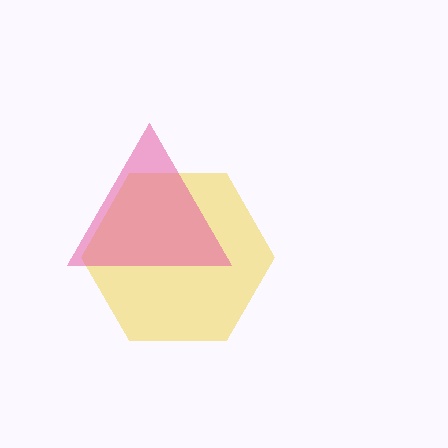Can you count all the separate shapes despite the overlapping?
Yes, there are 2 separate shapes.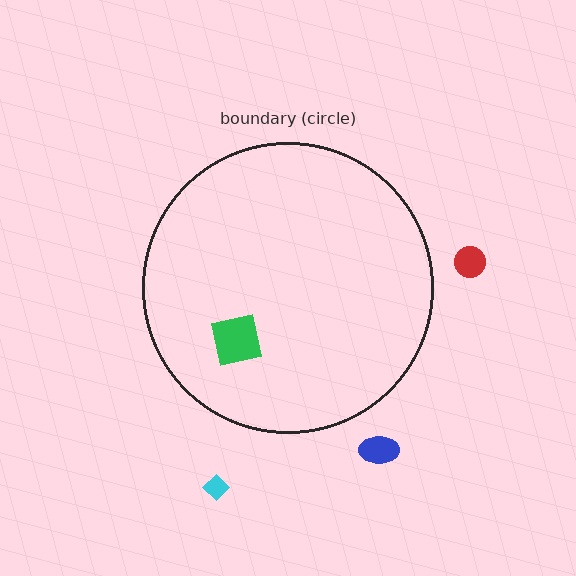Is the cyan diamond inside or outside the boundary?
Outside.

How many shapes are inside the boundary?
1 inside, 3 outside.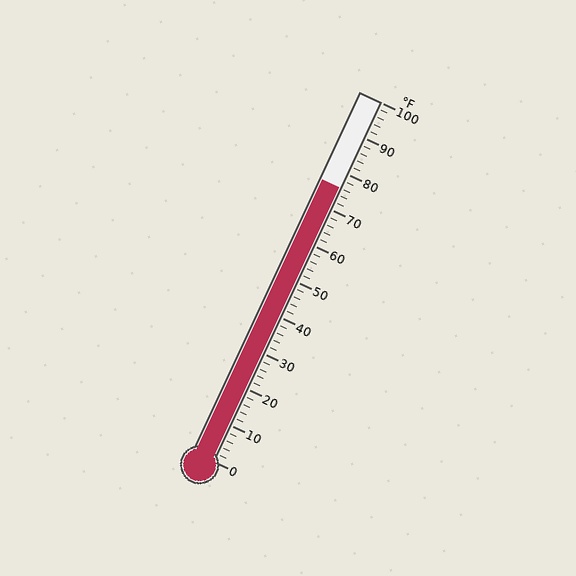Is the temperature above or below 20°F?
The temperature is above 20°F.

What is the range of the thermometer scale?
The thermometer scale ranges from 0°F to 100°F.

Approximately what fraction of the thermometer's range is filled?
The thermometer is filled to approximately 75% of its range.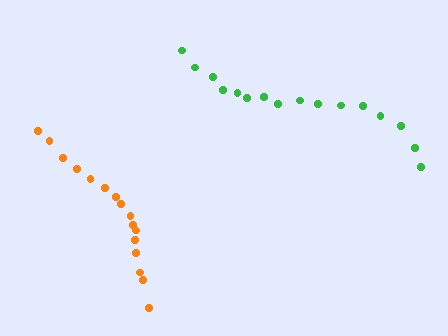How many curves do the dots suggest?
There are 2 distinct paths.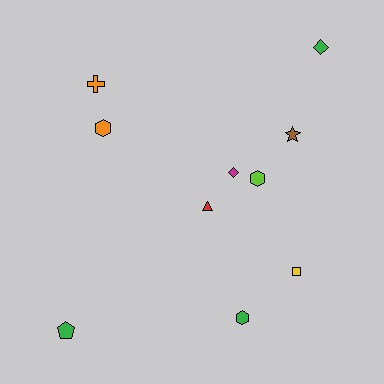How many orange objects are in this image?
There are 2 orange objects.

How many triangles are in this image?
There is 1 triangle.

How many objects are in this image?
There are 10 objects.